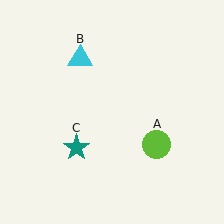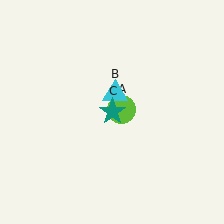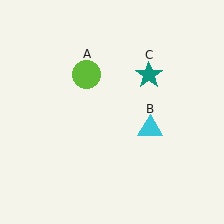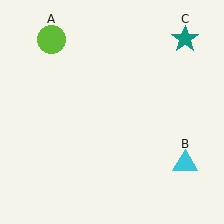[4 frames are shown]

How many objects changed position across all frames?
3 objects changed position: lime circle (object A), cyan triangle (object B), teal star (object C).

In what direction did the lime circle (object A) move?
The lime circle (object A) moved up and to the left.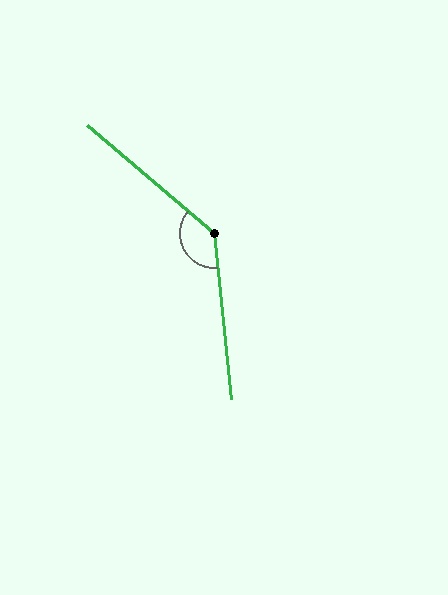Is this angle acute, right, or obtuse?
It is obtuse.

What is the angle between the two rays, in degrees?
Approximately 136 degrees.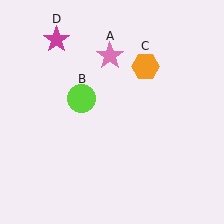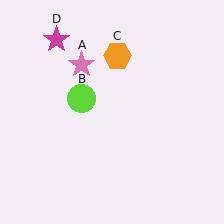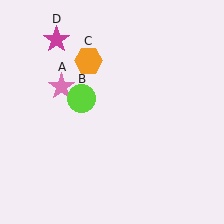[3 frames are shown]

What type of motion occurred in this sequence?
The pink star (object A), orange hexagon (object C) rotated counterclockwise around the center of the scene.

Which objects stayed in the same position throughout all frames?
Lime circle (object B) and magenta star (object D) remained stationary.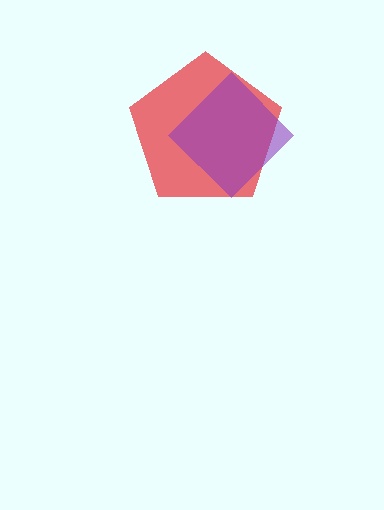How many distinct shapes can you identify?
There are 2 distinct shapes: a red pentagon, a purple diamond.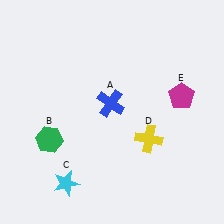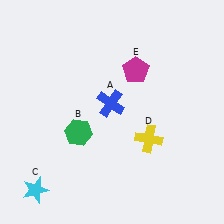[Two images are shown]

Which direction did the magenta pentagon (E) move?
The magenta pentagon (E) moved left.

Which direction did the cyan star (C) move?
The cyan star (C) moved left.